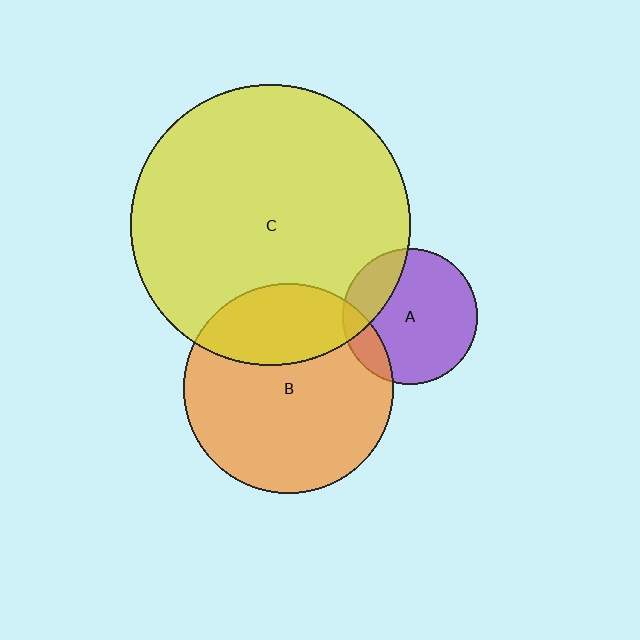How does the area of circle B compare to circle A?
Approximately 2.4 times.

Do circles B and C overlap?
Yes.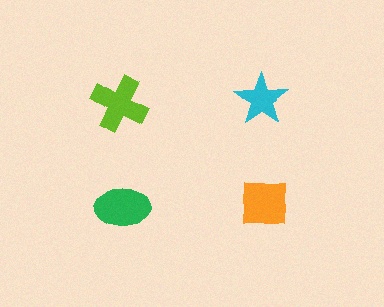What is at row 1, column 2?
A cyan star.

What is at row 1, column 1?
A lime cross.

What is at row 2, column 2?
An orange square.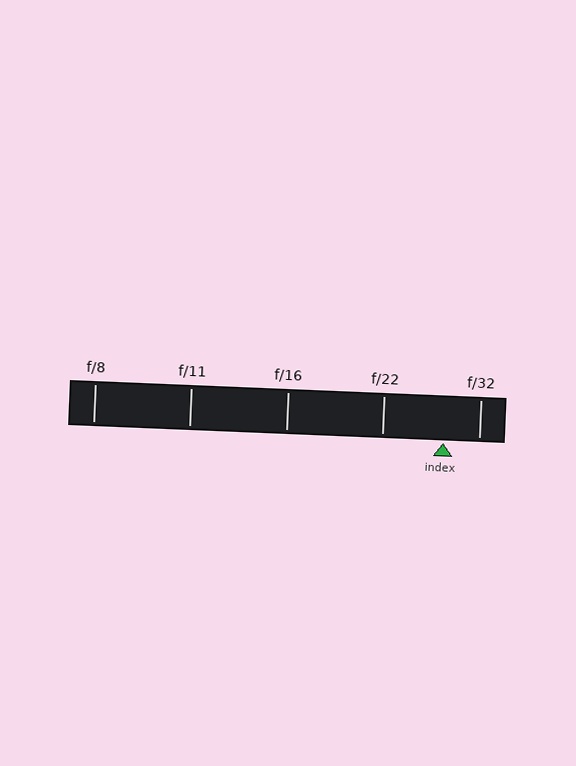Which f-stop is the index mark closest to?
The index mark is closest to f/32.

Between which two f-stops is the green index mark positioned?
The index mark is between f/22 and f/32.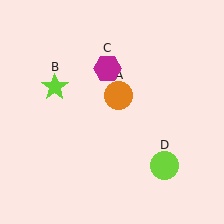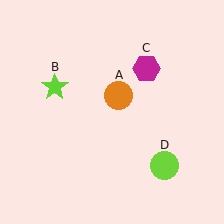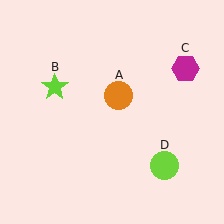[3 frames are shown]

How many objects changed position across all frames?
1 object changed position: magenta hexagon (object C).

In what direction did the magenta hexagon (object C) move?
The magenta hexagon (object C) moved right.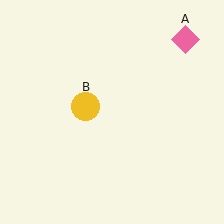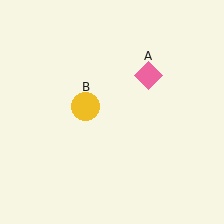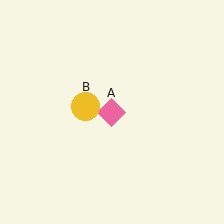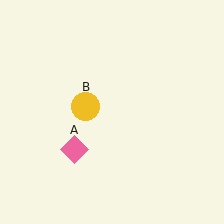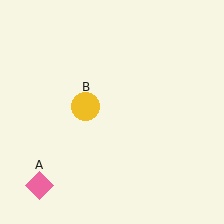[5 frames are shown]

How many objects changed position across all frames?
1 object changed position: pink diamond (object A).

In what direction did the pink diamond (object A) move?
The pink diamond (object A) moved down and to the left.